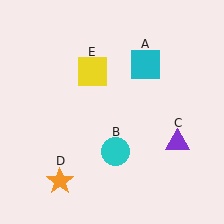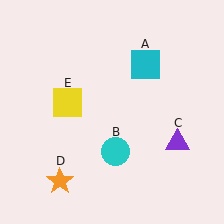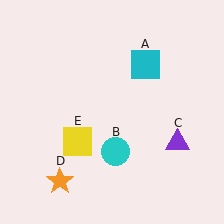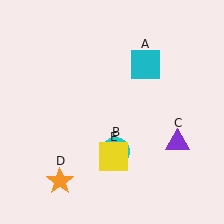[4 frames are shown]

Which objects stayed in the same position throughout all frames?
Cyan square (object A) and cyan circle (object B) and purple triangle (object C) and orange star (object D) remained stationary.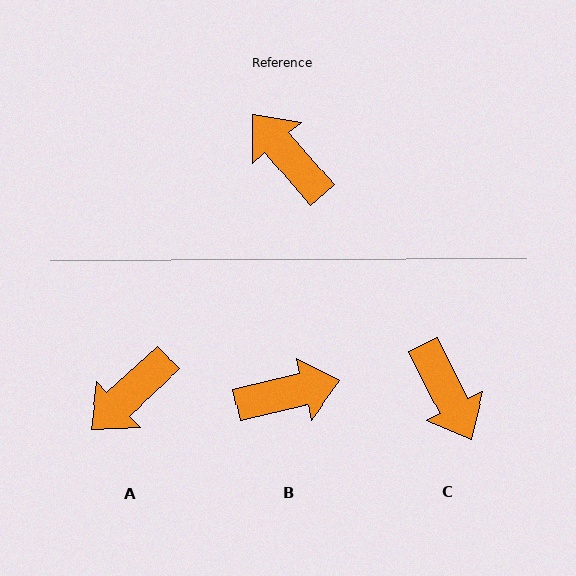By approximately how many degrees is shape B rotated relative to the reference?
Approximately 117 degrees clockwise.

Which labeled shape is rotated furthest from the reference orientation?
C, about 166 degrees away.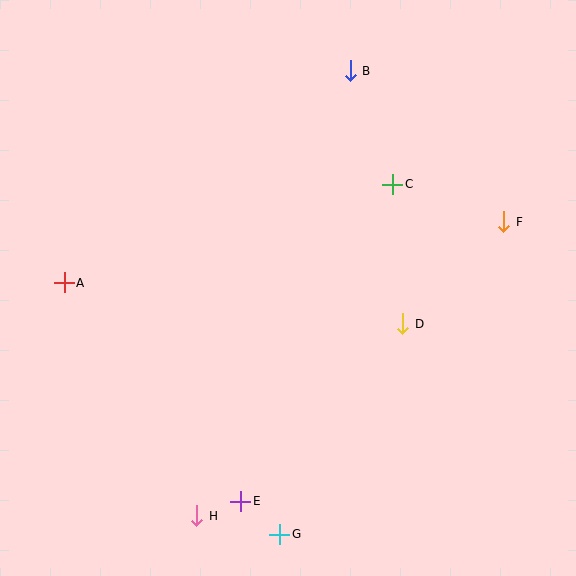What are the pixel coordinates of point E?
Point E is at (241, 501).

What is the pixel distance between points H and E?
The distance between H and E is 46 pixels.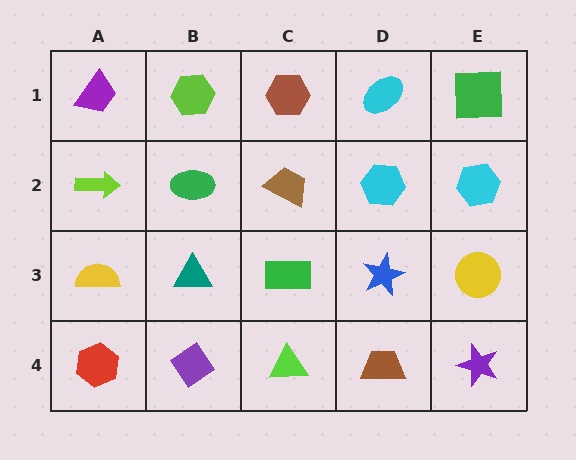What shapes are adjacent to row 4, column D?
A blue star (row 3, column D), a lime triangle (row 4, column C), a purple star (row 4, column E).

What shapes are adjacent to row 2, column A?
A purple trapezoid (row 1, column A), a yellow semicircle (row 3, column A), a green ellipse (row 2, column B).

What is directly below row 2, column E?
A yellow circle.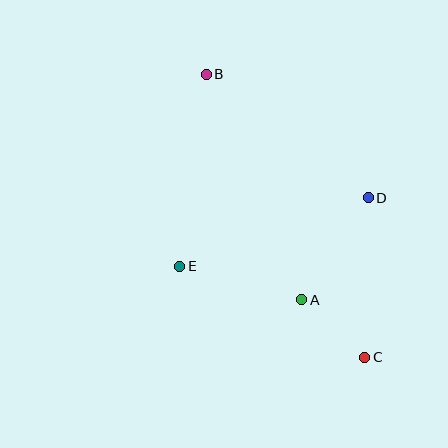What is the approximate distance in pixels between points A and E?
The distance between A and E is approximately 126 pixels.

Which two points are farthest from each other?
Points B and C are farthest from each other.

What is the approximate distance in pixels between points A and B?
The distance between A and B is approximately 245 pixels.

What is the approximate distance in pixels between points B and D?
The distance between B and D is approximately 204 pixels.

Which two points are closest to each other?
Points A and C are closest to each other.